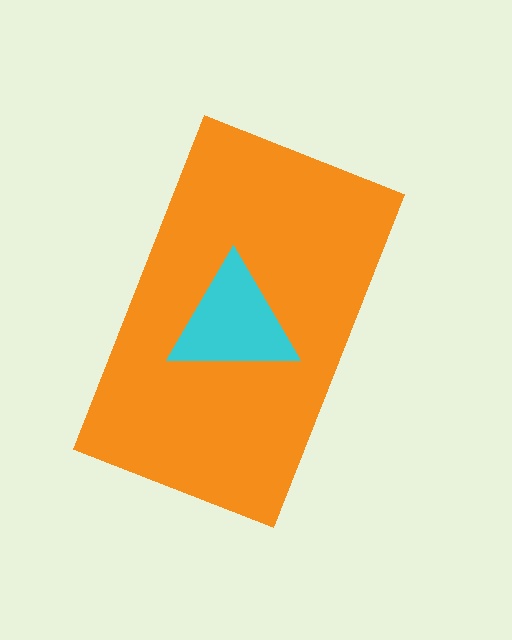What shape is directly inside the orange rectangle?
The cyan triangle.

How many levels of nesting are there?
2.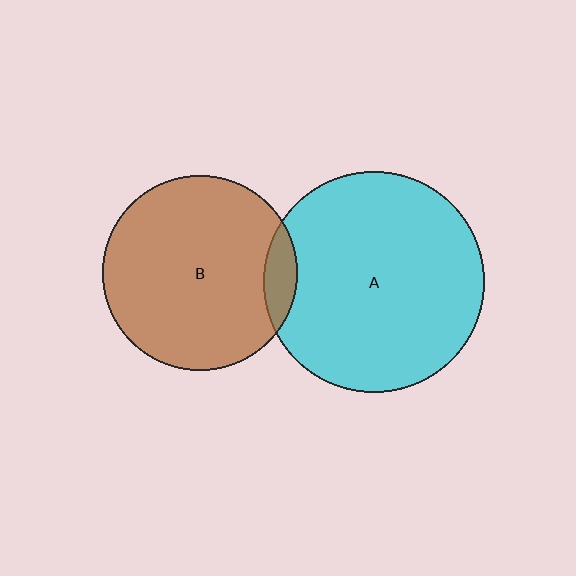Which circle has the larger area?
Circle A (cyan).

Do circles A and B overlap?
Yes.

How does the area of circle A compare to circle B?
Approximately 1.3 times.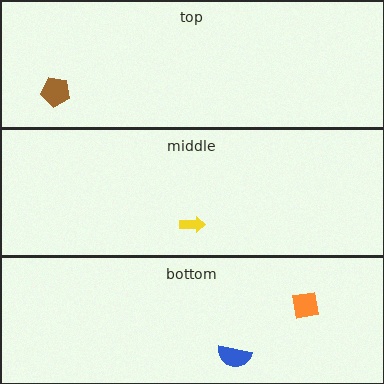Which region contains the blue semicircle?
The bottom region.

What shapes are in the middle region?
The yellow arrow.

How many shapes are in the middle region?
1.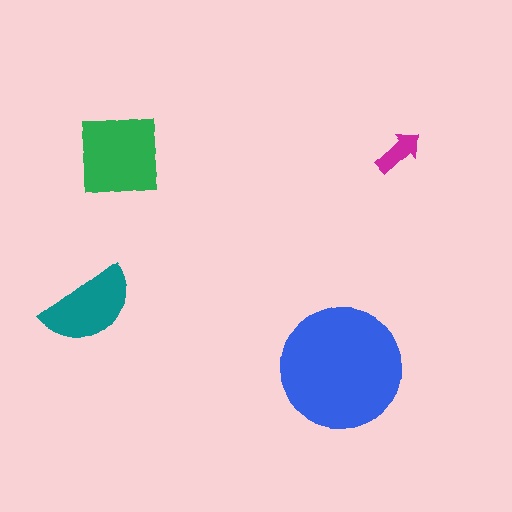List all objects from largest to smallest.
The blue circle, the green square, the teal semicircle, the magenta arrow.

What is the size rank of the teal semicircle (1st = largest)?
3rd.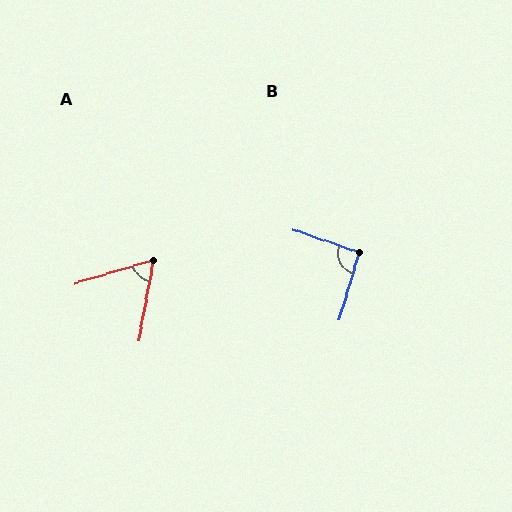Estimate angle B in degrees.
Approximately 92 degrees.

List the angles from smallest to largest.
A (63°), B (92°).